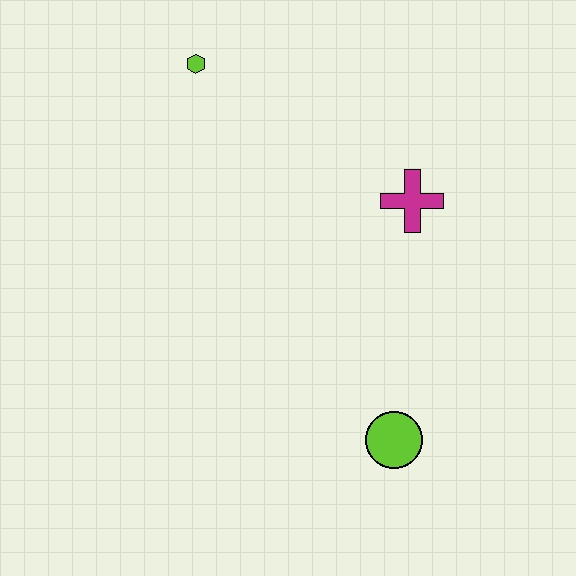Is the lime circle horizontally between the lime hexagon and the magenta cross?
Yes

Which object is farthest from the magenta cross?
The lime hexagon is farthest from the magenta cross.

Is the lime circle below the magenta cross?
Yes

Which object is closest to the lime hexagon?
The magenta cross is closest to the lime hexagon.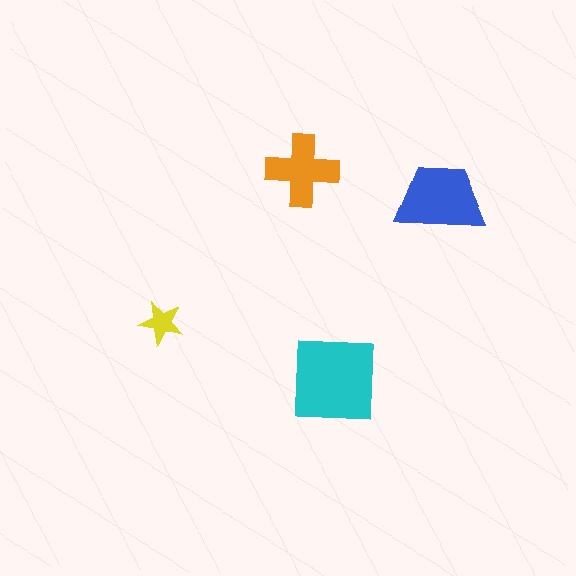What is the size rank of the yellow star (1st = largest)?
4th.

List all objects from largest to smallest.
The cyan square, the blue trapezoid, the orange cross, the yellow star.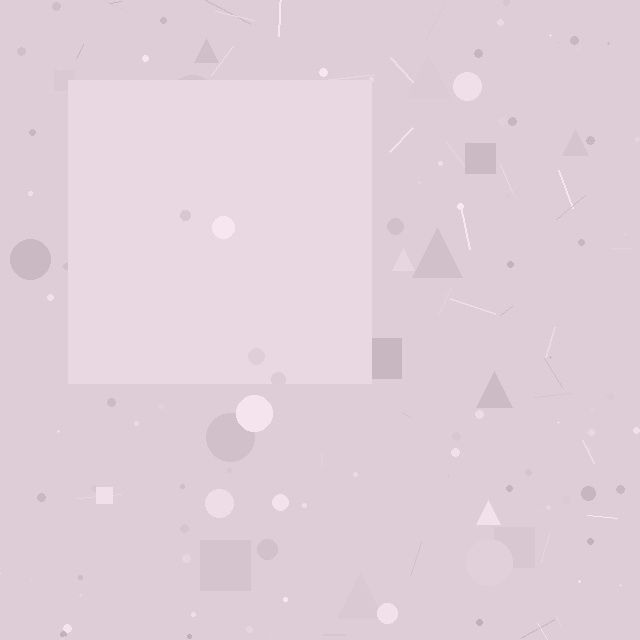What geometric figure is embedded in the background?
A square is embedded in the background.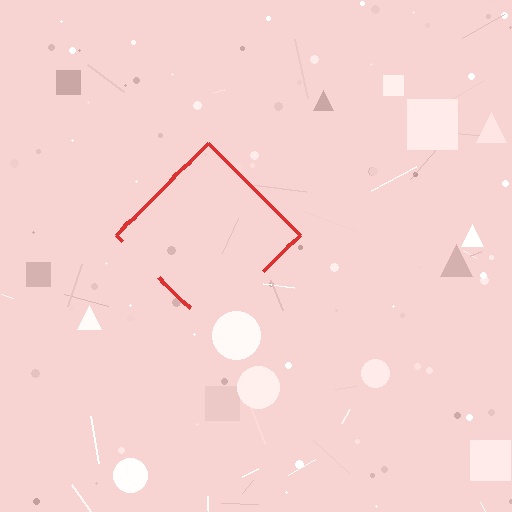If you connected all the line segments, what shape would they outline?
They would outline a diamond.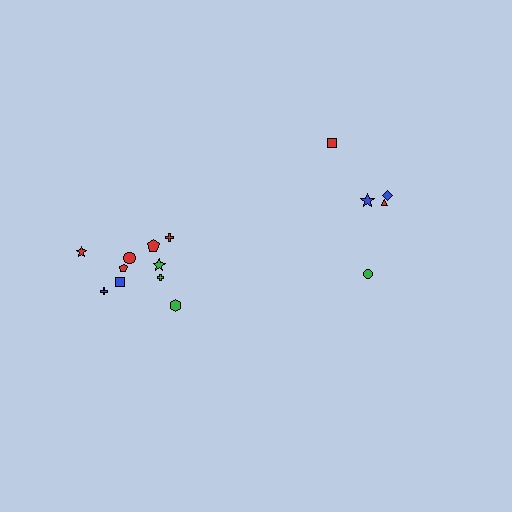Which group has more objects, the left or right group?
The left group.